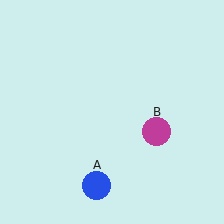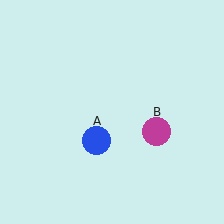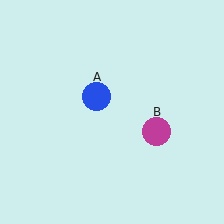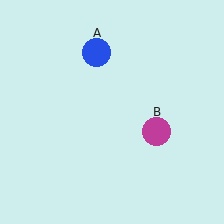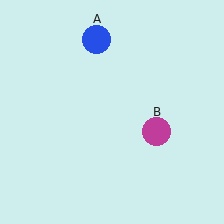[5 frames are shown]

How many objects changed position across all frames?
1 object changed position: blue circle (object A).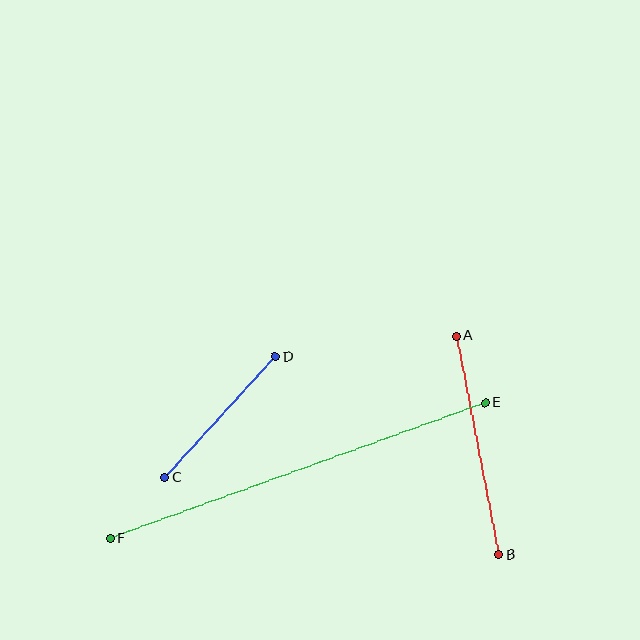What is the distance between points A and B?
The distance is approximately 223 pixels.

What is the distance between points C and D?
The distance is approximately 164 pixels.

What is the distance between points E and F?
The distance is approximately 399 pixels.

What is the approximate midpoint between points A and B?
The midpoint is at approximately (477, 445) pixels.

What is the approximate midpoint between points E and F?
The midpoint is at approximately (298, 471) pixels.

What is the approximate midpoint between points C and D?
The midpoint is at approximately (220, 417) pixels.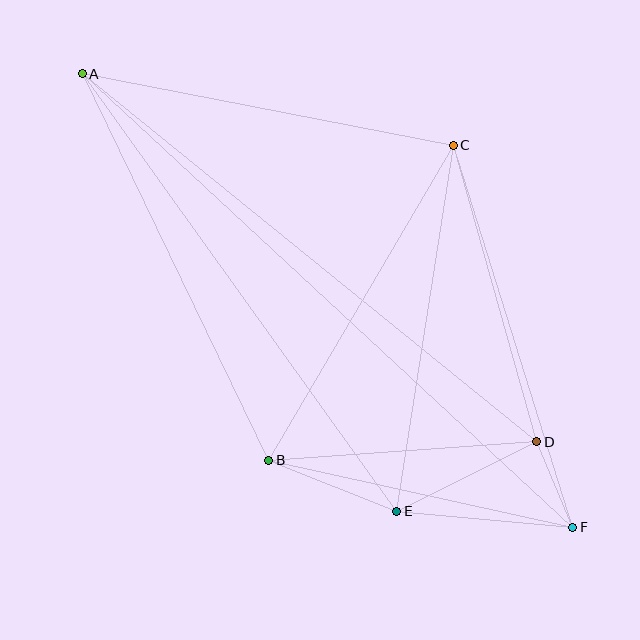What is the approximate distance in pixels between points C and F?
The distance between C and F is approximately 400 pixels.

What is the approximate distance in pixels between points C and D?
The distance between C and D is approximately 308 pixels.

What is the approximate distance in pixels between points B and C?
The distance between B and C is approximately 365 pixels.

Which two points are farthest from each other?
Points A and F are farthest from each other.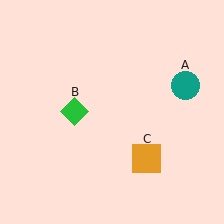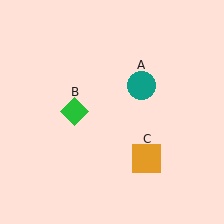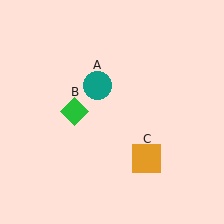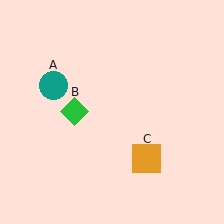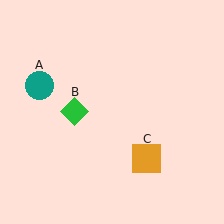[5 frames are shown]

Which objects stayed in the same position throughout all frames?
Green diamond (object B) and orange square (object C) remained stationary.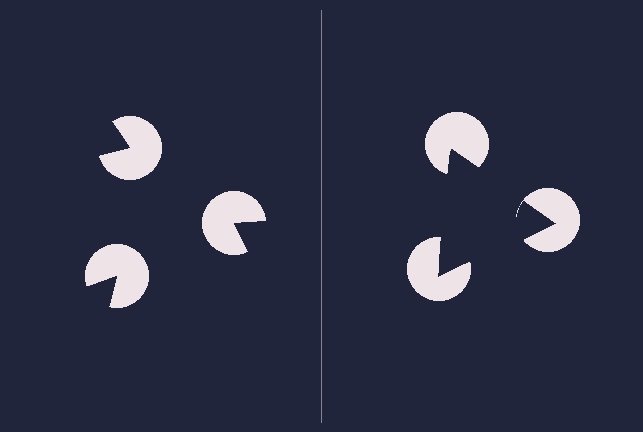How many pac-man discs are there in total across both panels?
6 — 3 on each side.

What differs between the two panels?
The pac-man discs are positioned identically on both sides; only the wedge orientations differ. On the right they align to a triangle; on the left they are misaligned.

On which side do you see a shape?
An illusory triangle appears on the right side. On the left side the wedge cuts are rotated, so no coherent shape forms.